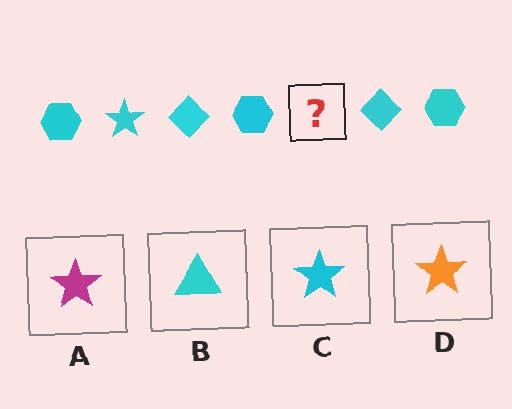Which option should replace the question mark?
Option C.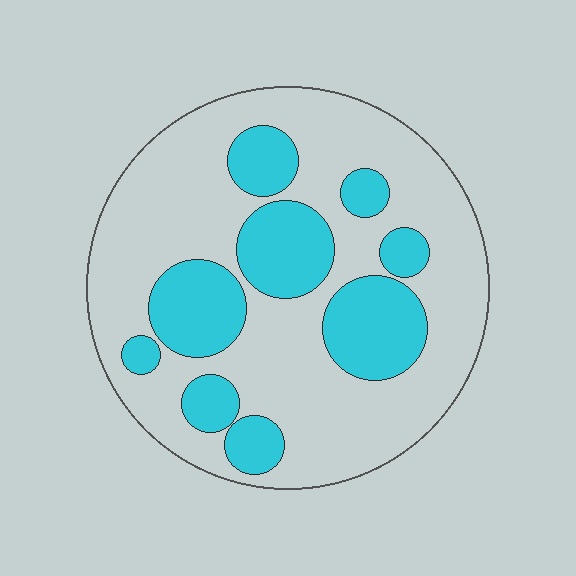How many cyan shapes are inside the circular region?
9.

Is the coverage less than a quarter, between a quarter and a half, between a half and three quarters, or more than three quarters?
Between a quarter and a half.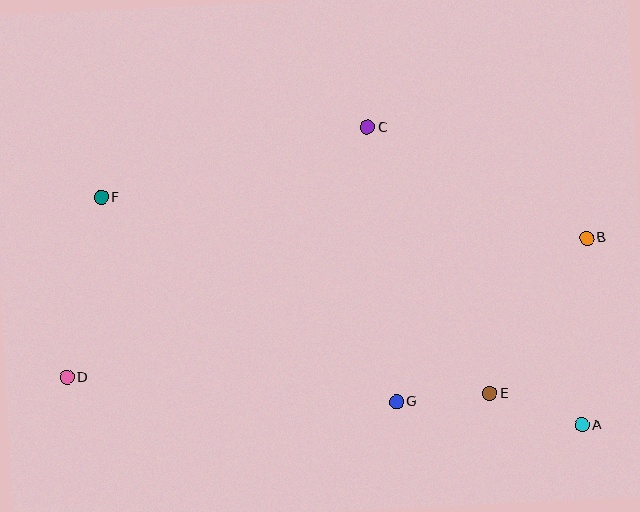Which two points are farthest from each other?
Points B and D are farthest from each other.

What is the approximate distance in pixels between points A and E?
The distance between A and E is approximately 97 pixels.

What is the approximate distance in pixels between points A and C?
The distance between A and C is approximately 367 pixels.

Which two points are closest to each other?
Points E and G are closest to each other.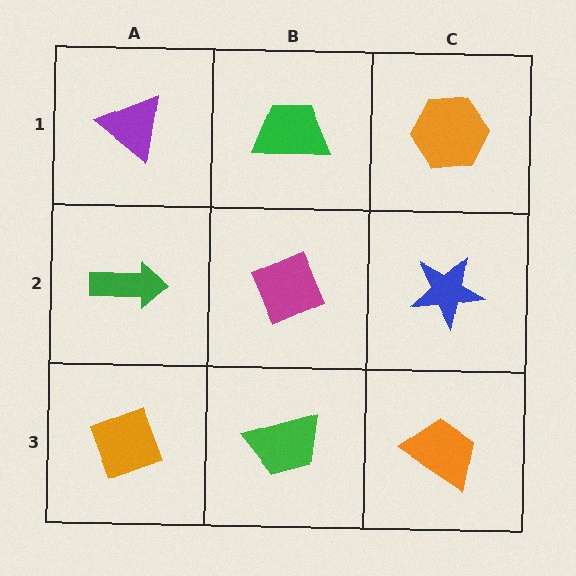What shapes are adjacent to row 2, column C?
An orange hexagon (row 1, column C), an orange trapezoid (row 3, column C), a magenta diamond (row 2, column B).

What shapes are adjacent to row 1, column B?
A magenta diamond (row 2, column B), a purple triangle (row 1, column A), an orange hexagon (row 1, column C).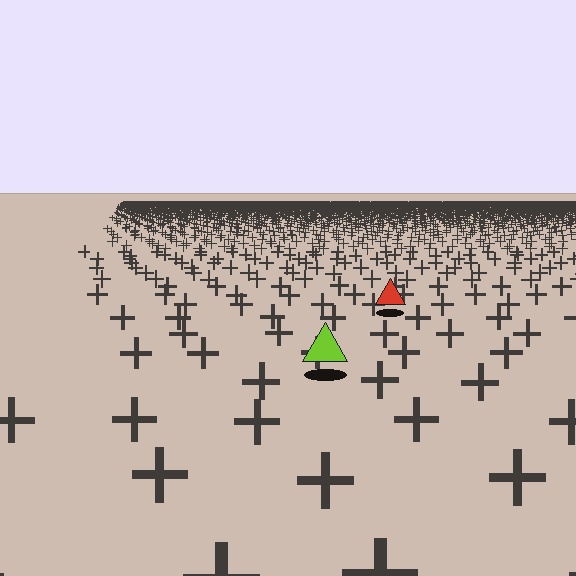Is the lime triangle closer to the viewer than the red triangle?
Yes. The lime triangle is closer — you can tell from the texture gradient: the ground texture is coarser near it.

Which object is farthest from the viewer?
The red triangle is farthest from the viewer. It appears smaller and the ground texture around it is denser.